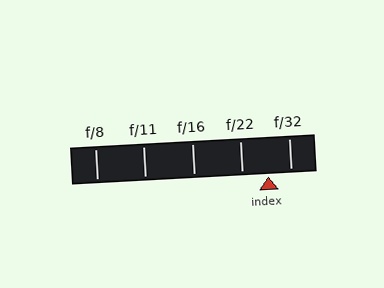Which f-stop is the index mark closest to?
The index mark is closest to f/32.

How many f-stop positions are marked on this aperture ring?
There are 5 f-stop positions marked.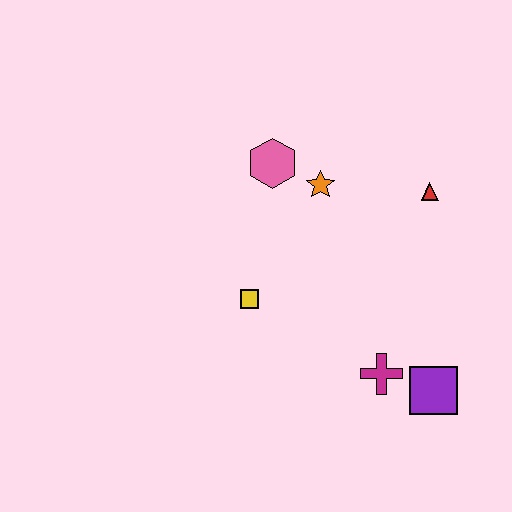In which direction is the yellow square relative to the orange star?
The yellow square is below the orange star.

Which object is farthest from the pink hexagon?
The purple square is farthest from the pink hexagon.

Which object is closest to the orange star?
The pink hexagon is closest to the orange star.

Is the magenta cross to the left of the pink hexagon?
No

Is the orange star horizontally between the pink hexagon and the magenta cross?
Yes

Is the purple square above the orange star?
No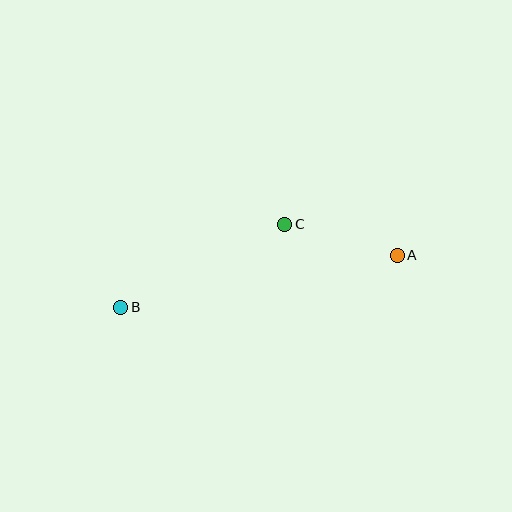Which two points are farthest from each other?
Points A and B are farthest from each other.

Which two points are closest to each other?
Points A and C are closest to each other.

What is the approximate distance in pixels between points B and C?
The distance between B and C is approximately 184 pixels.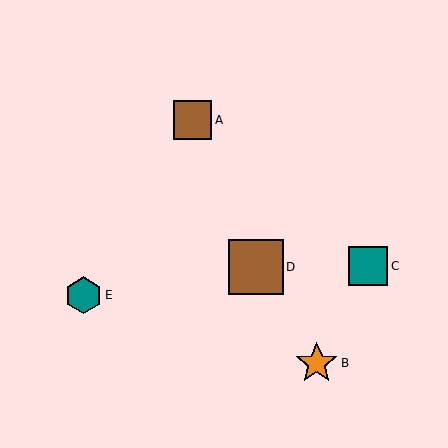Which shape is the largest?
The brown square (labeled D) is the largest.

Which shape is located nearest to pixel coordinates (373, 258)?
The teal square (labeled C) at (368, 266) is nearest to that location.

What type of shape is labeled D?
Shape D is a brown square.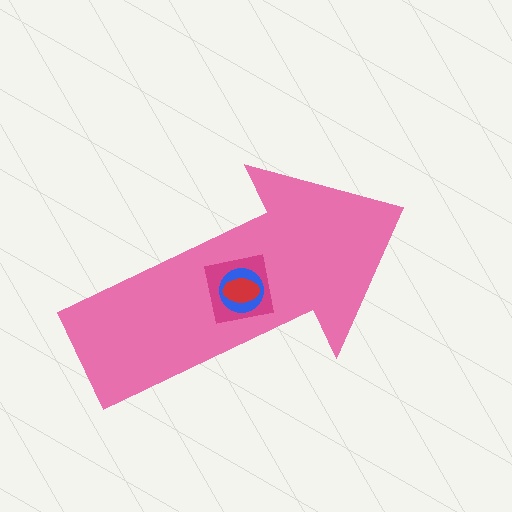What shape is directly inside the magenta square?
The blue circle.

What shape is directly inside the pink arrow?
The magenta square.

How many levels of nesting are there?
4.